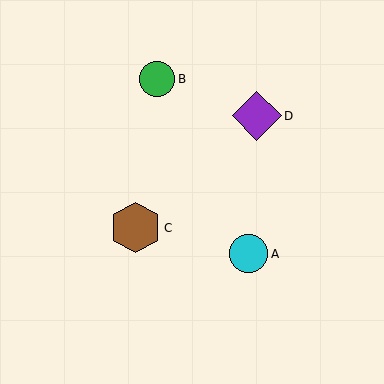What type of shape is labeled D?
Shape D is a purple diamond.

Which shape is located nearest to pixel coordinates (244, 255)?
The cyan circle (labeled A) at (249, 254) is nearest to that location.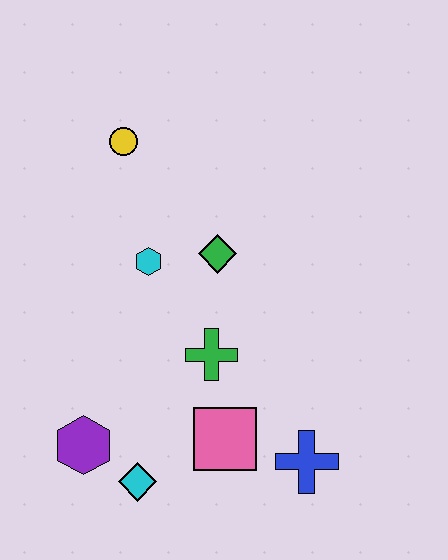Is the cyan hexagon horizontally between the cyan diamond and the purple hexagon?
No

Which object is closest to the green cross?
The pink square is closest to the green cross.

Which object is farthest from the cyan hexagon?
The blue cross is farthest from the cyan hexagon.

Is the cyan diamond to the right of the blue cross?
No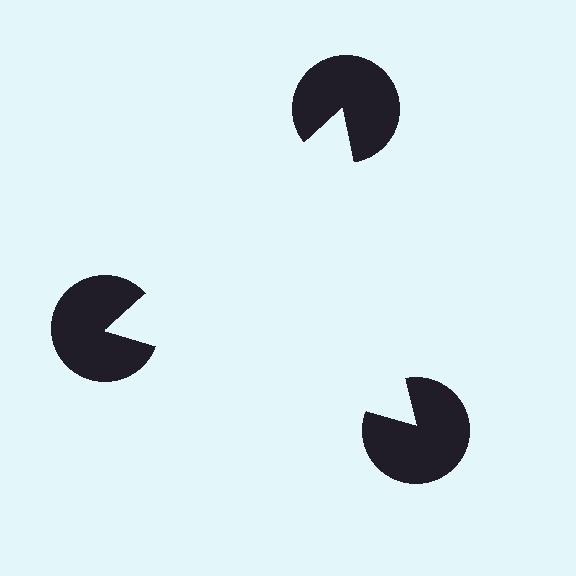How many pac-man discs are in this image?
There are 3 — one at each vertex of the illusory triangle.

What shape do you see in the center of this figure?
An illusory triangle — its edges are inferred from the aligned wedge cuts in the pac-man discs, not physically drawn.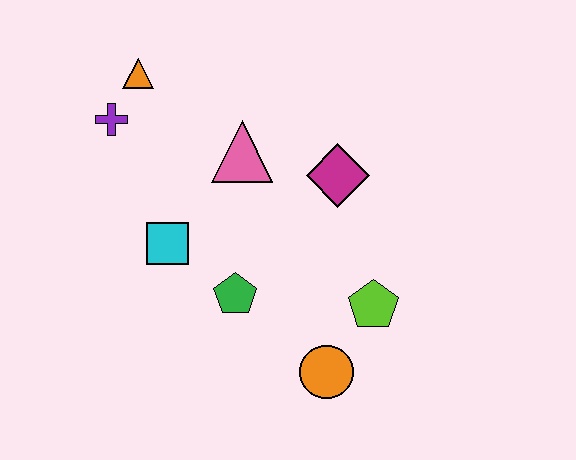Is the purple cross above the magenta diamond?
Yes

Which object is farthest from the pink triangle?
The orange circle is farthest from the pink triangle.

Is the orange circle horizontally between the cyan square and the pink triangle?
No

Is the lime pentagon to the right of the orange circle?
Yes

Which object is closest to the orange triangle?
The purple cross is closest to the orange triangle.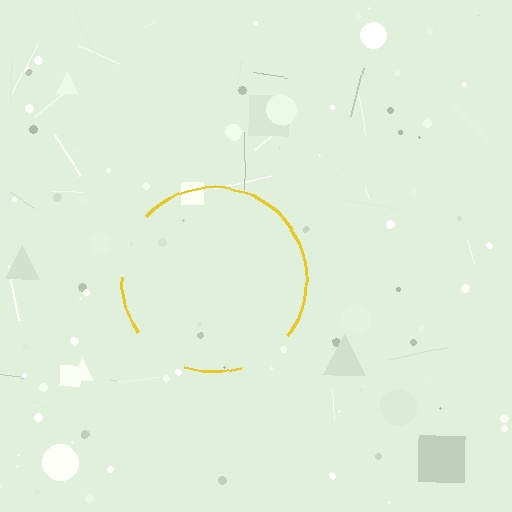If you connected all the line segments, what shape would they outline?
They would outline a circle.